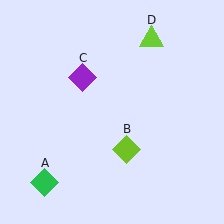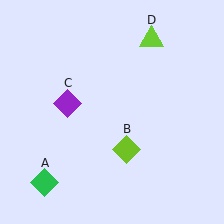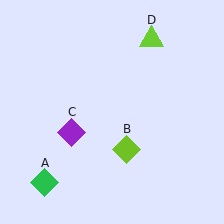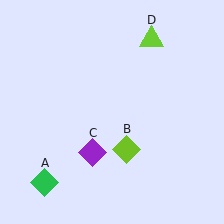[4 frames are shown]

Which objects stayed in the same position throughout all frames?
Green diamond (object A) and lime diamond (object B) and lime triangle (object D) remained stationary.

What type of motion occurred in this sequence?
The purple diamond (object C) rotated counterclockwise around the center of the scene.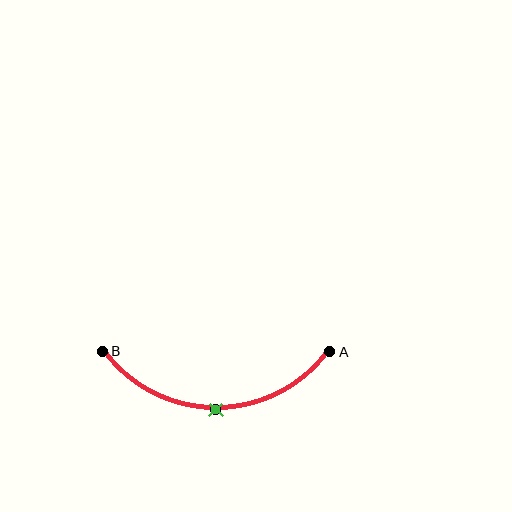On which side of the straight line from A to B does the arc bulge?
The arc bulges below the straight line connecting A and B.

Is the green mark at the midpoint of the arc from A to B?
Yes. The green mark lies on the arc at equal arc-length from both A and B — it is the arc midpoint.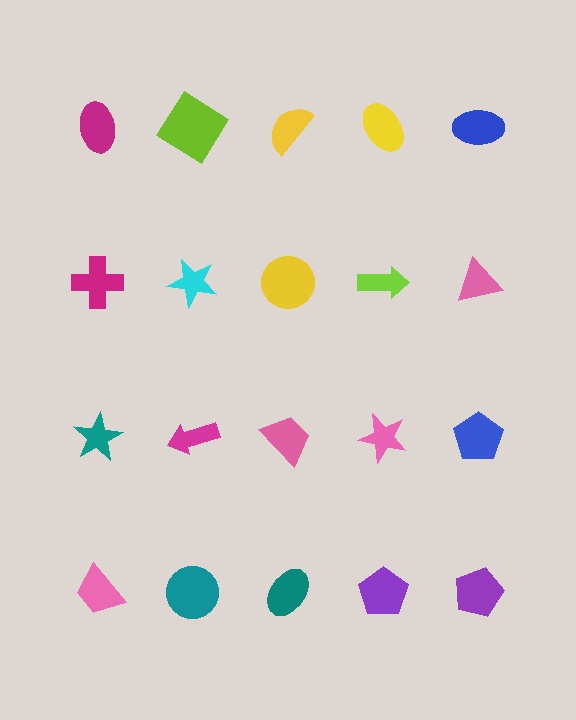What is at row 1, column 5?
A blue ellipse.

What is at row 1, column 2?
A lime diamond.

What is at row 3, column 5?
A blue pentagon.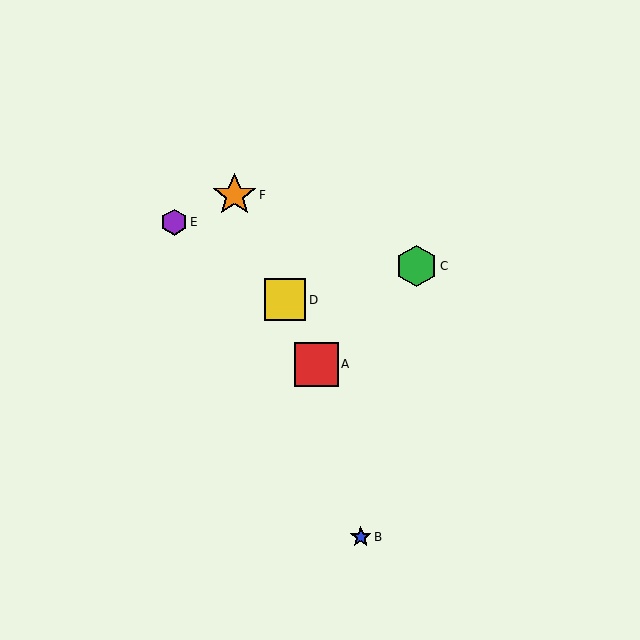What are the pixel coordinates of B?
Object B is at (361, 537).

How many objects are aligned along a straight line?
3 objects (A, D, F) are aligned along a straight line.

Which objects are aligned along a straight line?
Objects A, D, F are aligned along a straight line.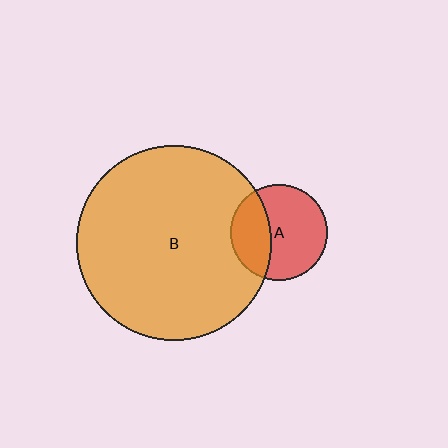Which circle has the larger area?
Circle B (orange).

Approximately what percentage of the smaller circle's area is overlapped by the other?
Approximately 35%.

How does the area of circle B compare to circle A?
Approximately 4.1 times.